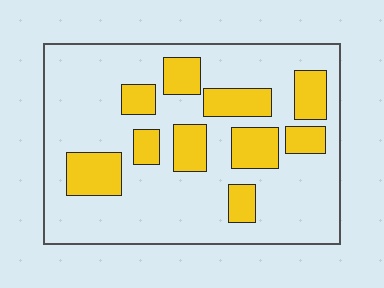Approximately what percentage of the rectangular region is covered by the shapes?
Approximately 25%.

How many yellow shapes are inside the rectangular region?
10.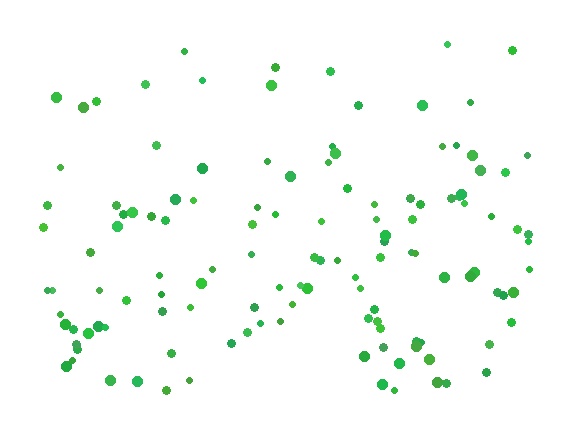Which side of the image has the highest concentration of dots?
The bottom.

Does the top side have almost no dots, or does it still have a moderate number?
Still a moderate number, just noticeably fewer than the bottom.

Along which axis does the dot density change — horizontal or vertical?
Vertical.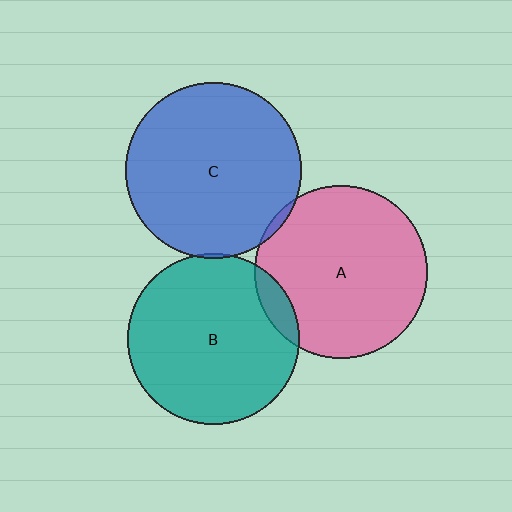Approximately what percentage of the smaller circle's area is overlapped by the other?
Approximately 10%.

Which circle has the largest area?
Circle C (blue).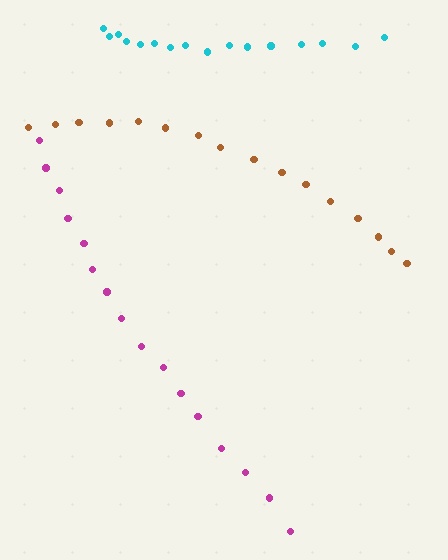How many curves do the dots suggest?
There are 3 distinct paths.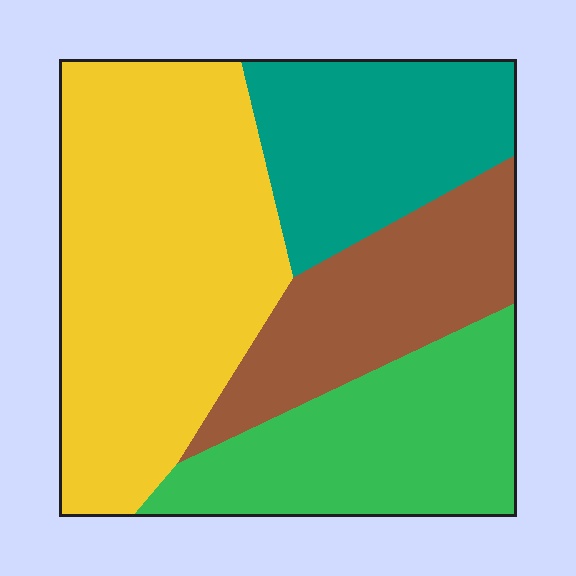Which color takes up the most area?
Yellow, at roughly 40%.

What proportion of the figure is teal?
Teal covers about 20% of the figure.